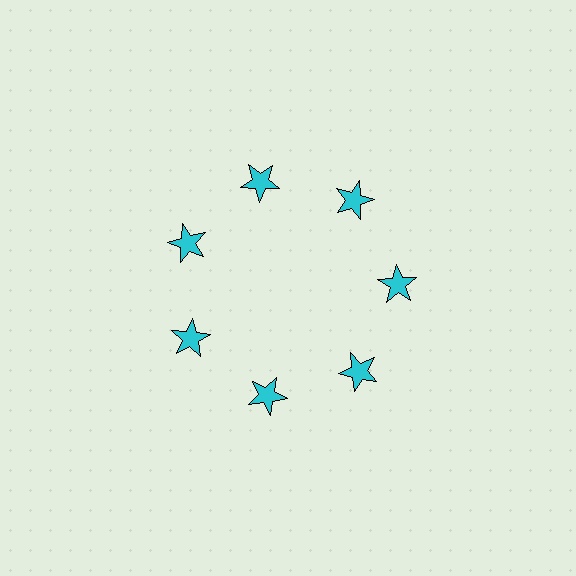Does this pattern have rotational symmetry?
Yes, this pattern has 7-fold rotational symmetry. It looks the same after rotating 51 degrees around the center.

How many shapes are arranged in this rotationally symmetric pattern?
There are 7 shapes, arranged in 7 groups of 1.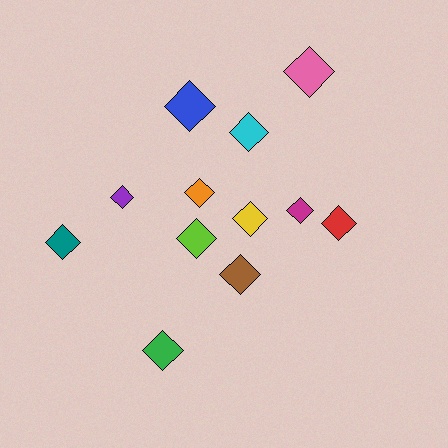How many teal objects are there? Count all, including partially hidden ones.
There is 1 teal object.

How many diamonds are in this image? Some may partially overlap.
There are 12 diamonds.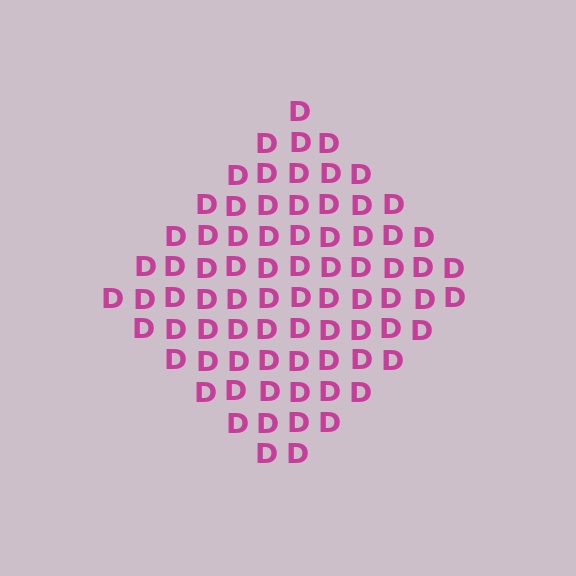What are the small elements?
The small elements are letter D's.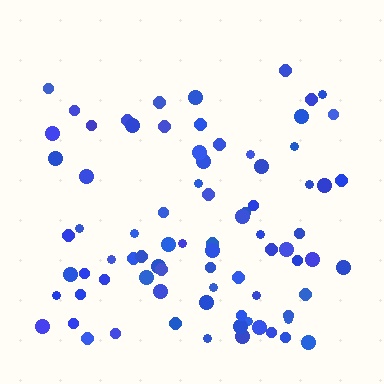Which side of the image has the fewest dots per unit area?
The top.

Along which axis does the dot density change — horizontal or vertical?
Vertical.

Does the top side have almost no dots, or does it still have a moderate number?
Still a moderate number, just noticeably fewer than the bottom.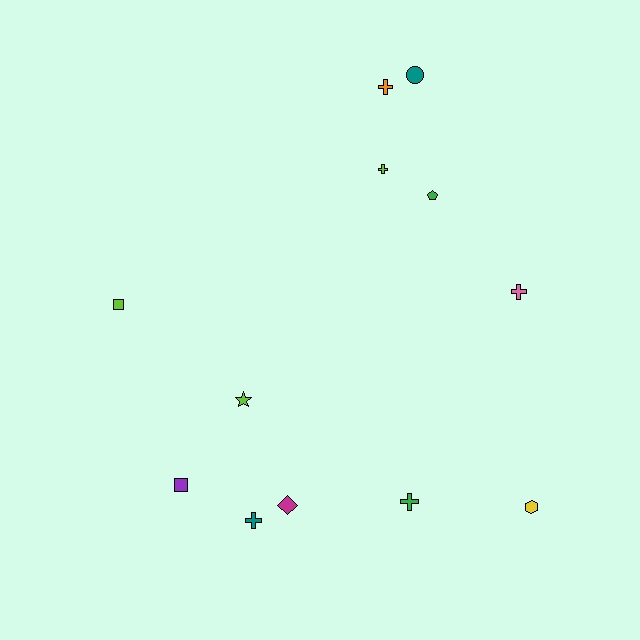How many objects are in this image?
There are 12 objects.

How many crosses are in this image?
There are 5 crosses.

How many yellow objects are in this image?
There is 1 yellow object.